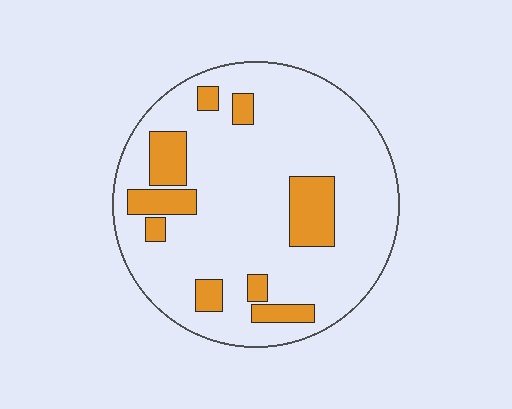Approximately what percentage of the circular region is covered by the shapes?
Approximately 20%.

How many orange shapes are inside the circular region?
9.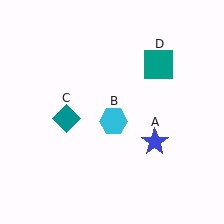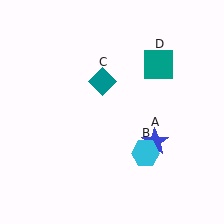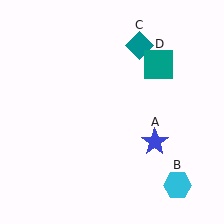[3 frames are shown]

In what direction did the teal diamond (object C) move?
The teal diamond (object C) moved up and to the right.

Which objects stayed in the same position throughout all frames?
Blue star (object A) and teal square (object D) remained stationary.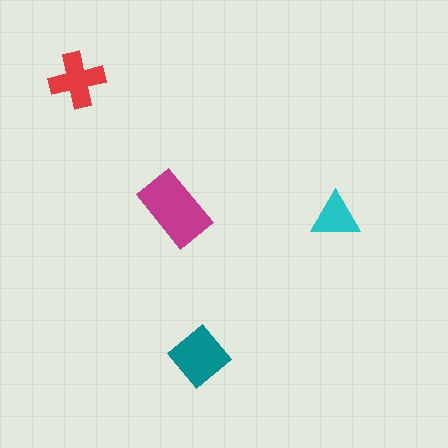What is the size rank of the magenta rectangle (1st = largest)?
1st.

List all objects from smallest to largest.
The cyan triangle, the red cross, the teal diamond, the magenta rectangle.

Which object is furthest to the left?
The red cross is leftmost.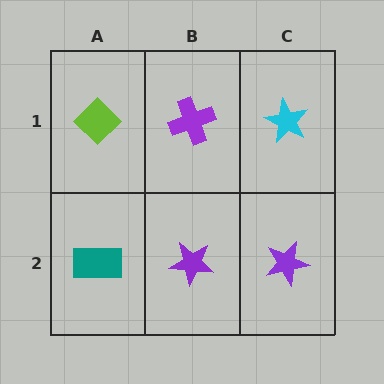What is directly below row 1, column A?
A teal rectangle.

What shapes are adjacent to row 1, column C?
A purple star (row 2, column C), a purple cross (row 1, column B).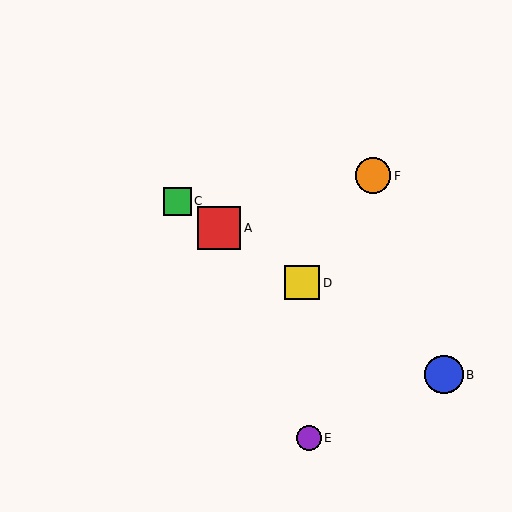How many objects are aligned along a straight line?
4 objects (A, B, C, D) are aligned along a straight line.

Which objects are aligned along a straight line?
Objects A, B, C, D are aligned along a straight line.